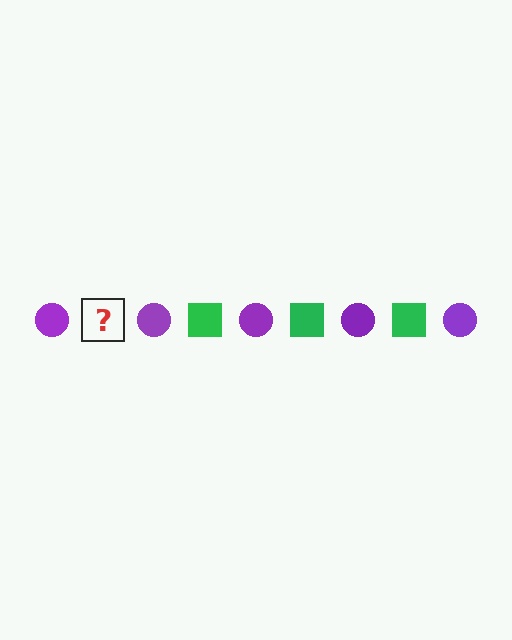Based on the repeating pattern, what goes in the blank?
The blank should be a green square.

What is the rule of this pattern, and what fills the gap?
The rule is that the pattern alternates between purple circle and green square. The gap should be filled with a green square.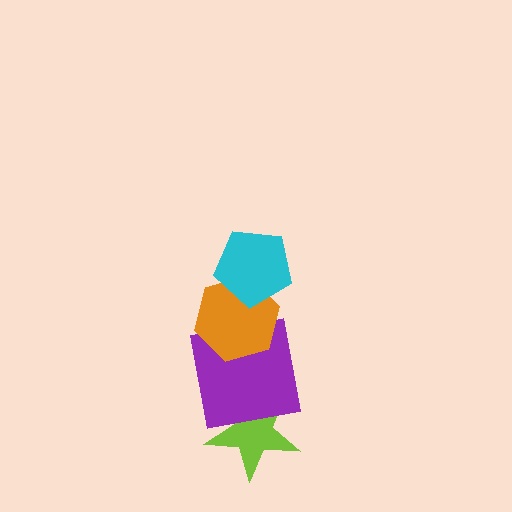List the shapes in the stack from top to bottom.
From top to bottom: the cyan pentagon, the orange hexagon, the purple square, the lime star.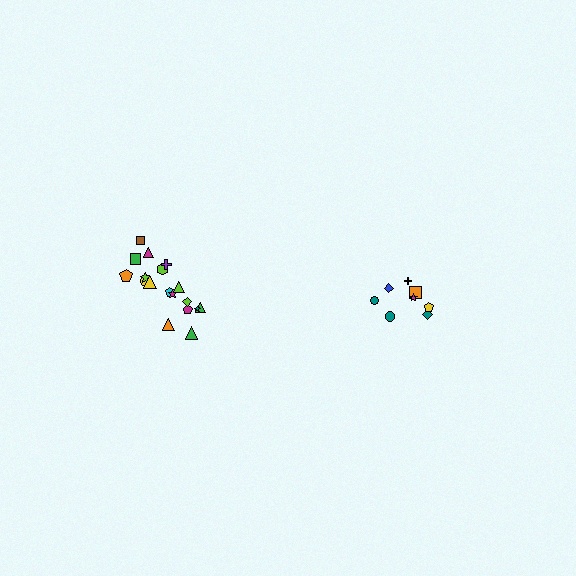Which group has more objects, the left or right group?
The left group.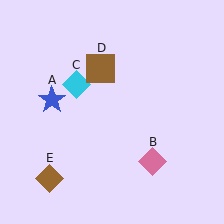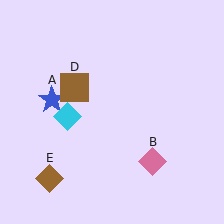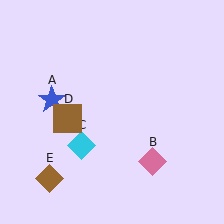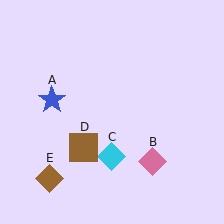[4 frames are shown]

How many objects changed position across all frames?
2 objects changed position: cyan diamond (object C), brown square (object D).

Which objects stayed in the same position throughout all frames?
Blue star (object A) and pink diamond (object B) and brown diamond (object E) remained stationary.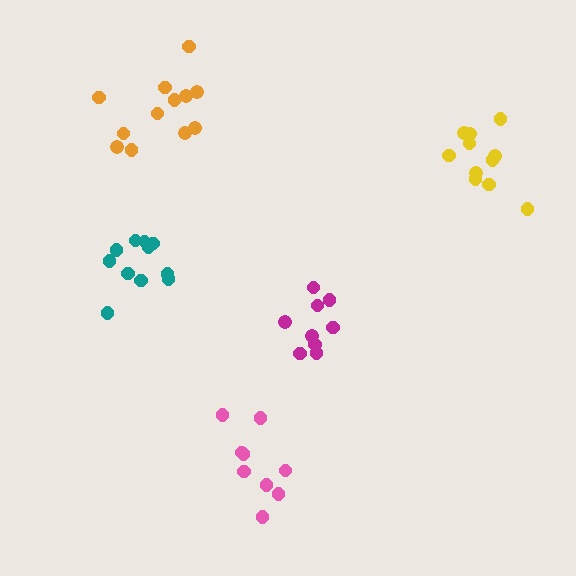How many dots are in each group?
Group 1: 11 dots, Group 2: 11 dots, Group 3: 9 dots, Group 4: 12 dots, Group 5: 9 dots (52 total).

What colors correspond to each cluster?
The clusters are colored: yellow, teal, pink, orange, magenta.